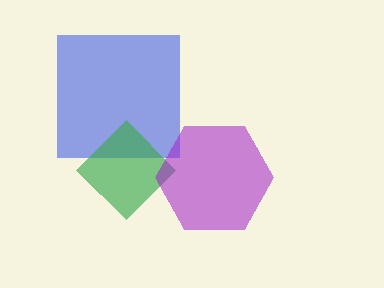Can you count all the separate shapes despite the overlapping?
Yes, there are 3 separate shapes.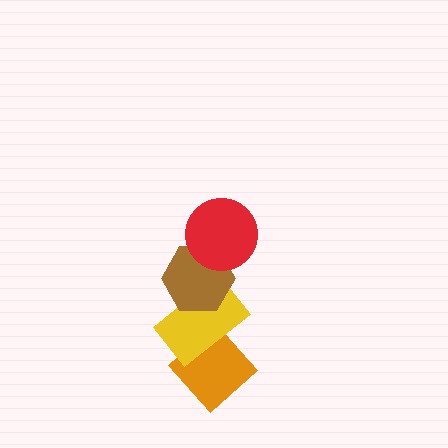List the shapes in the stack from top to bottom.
From top to bottom: the red circle, the brown hexagon, the yellow rectangle, the orange diamond.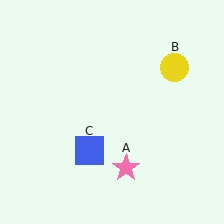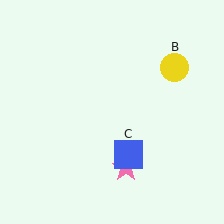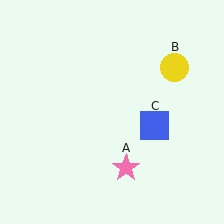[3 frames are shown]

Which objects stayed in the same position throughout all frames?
Pink star (object A) and yellow circle (object B) remained stationary.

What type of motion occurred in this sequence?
The blue square (object C) rotated counterclockwise around the center of the scene.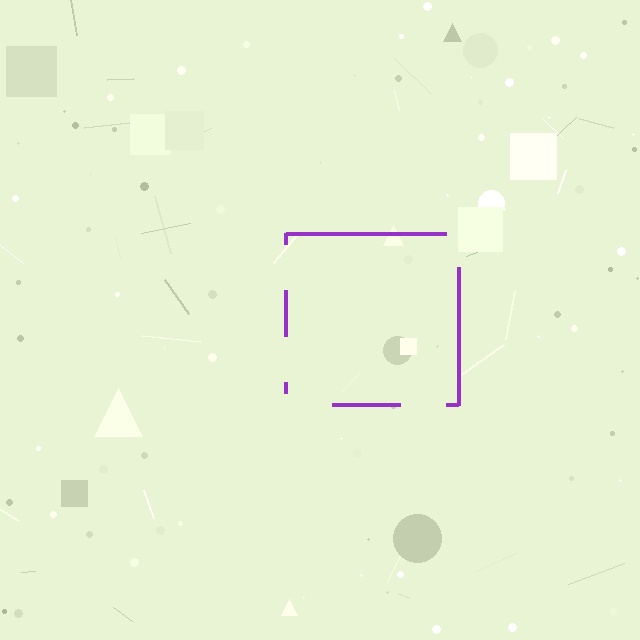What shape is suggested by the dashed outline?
The dashed outline suggests a square.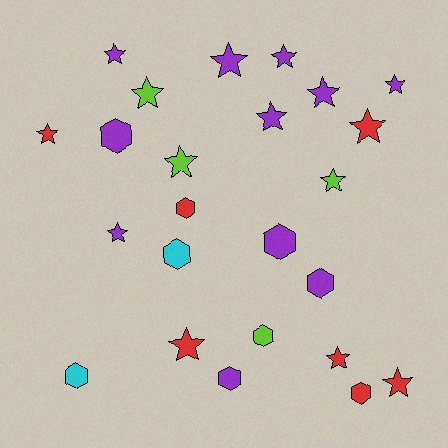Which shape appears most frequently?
Star, with 15 objects.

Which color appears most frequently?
Purple, with 11 objects.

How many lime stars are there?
There are 3 lime stars.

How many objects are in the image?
There are 24 objects.